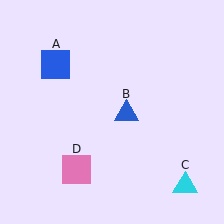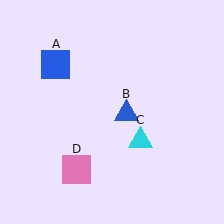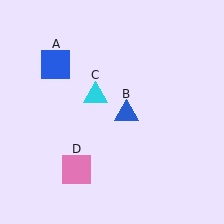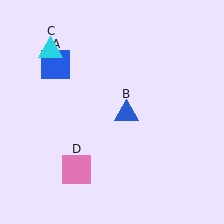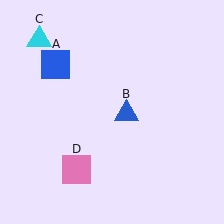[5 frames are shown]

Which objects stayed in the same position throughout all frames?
Blue square (object A) and blue triangle (object B) and pink square (object D) remained stationary.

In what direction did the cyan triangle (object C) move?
The cyan triangle (object C) moved up and to the left.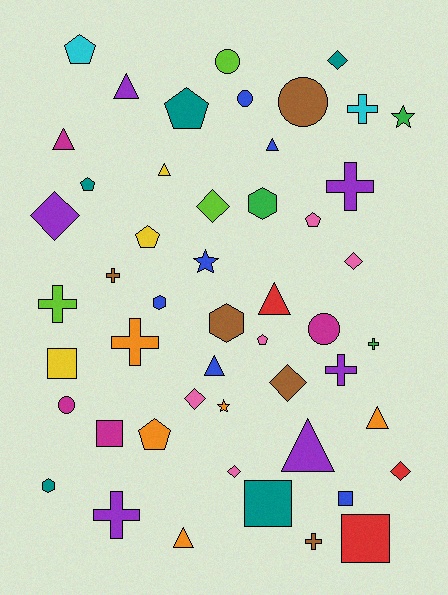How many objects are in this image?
There are 50 objects.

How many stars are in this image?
There are 3 stars.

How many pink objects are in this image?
There are 5 pink objects.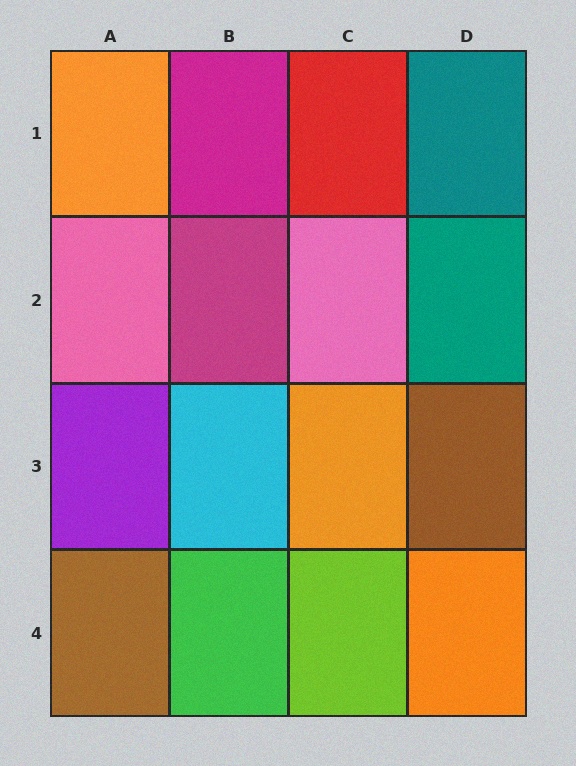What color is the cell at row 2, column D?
Teal.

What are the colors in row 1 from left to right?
Orange, magenta, red, teal.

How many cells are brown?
2 cells are brown.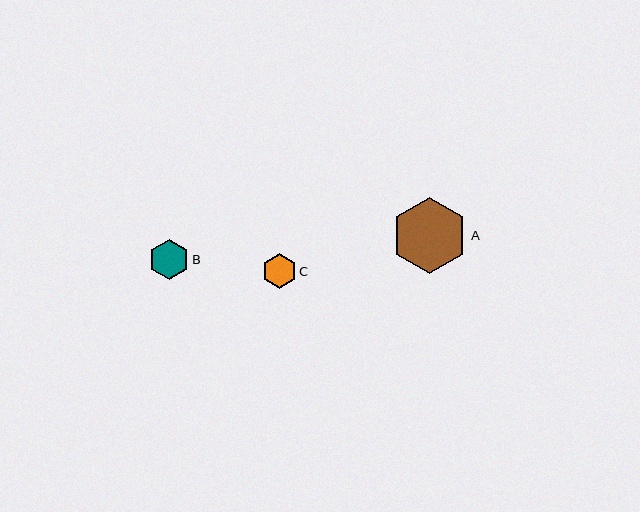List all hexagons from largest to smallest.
From largest to smallest: A, B, C.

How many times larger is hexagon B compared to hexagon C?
Hexagon B is approximately 1.2 times the size of hexagon C.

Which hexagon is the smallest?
Hexagon C is the smallest with a size of approximately 35 pixels.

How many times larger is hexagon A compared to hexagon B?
Hexagon A is approximately 1.9 times the size of hexagon B.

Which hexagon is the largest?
Hexagon A is the largest with a size of approximately 77 pixels.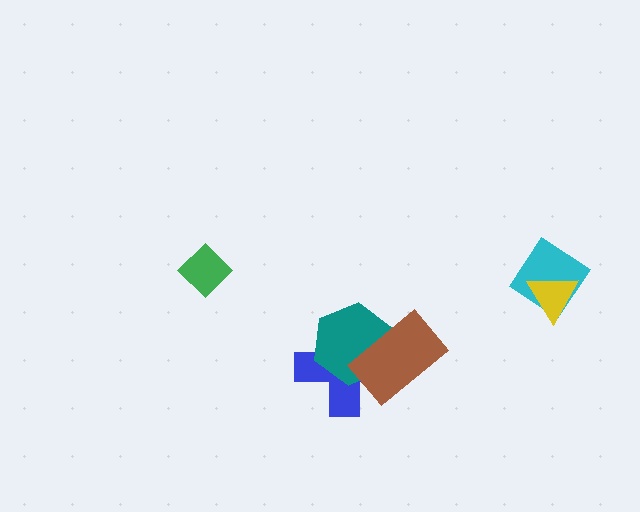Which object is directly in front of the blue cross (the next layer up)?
The teal hexagon is directly in front of the blue cross.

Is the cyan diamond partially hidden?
Yes, it is partially covered by another shape.